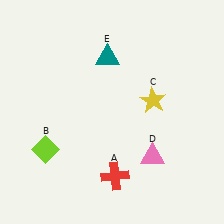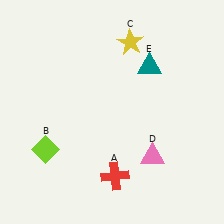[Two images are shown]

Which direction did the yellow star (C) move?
The yellow star (C) moved up.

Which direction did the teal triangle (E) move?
The teal triangle (E) moved right.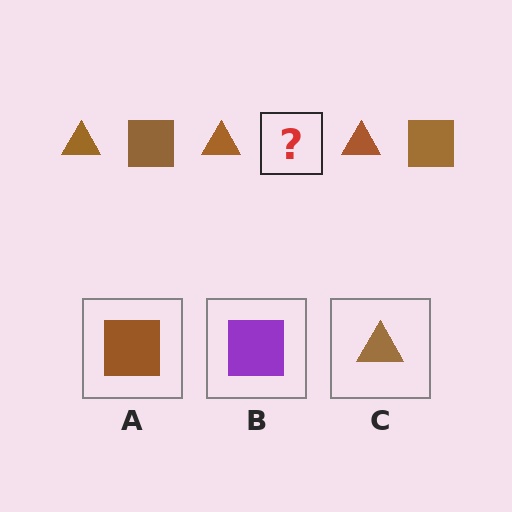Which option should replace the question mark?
Option A.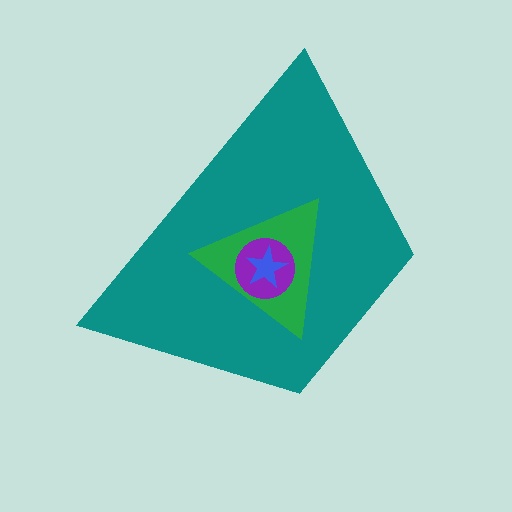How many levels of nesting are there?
4.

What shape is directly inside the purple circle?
The blue star.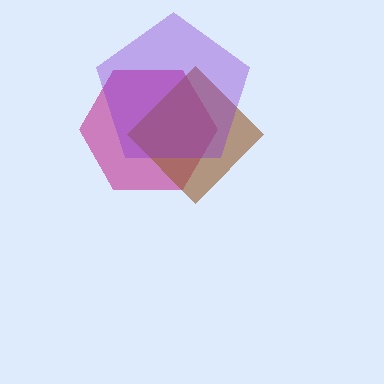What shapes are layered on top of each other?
The layered shapes are: a magenta hexagon, a brown diamond, a purple pentagon.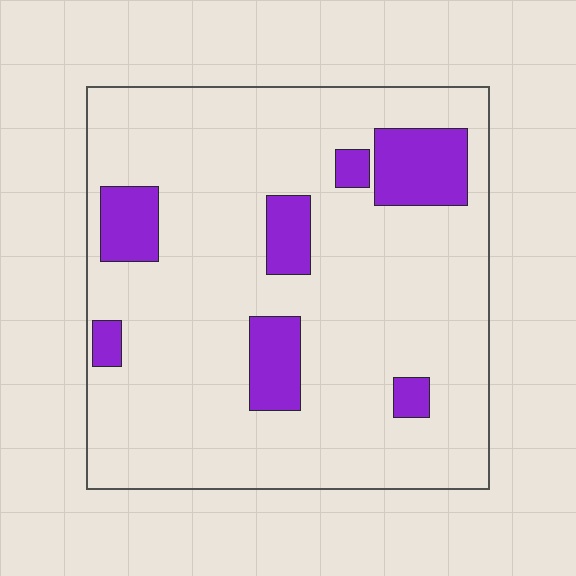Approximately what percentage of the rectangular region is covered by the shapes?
Approximately 15%.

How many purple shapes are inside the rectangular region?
7.